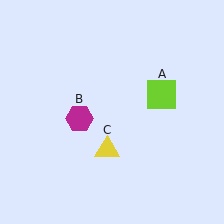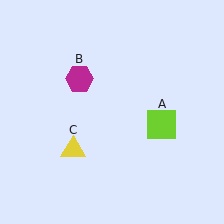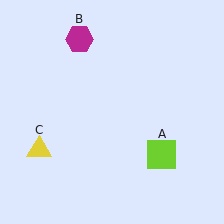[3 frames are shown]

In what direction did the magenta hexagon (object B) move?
The magenta hexagon (object B) moved up.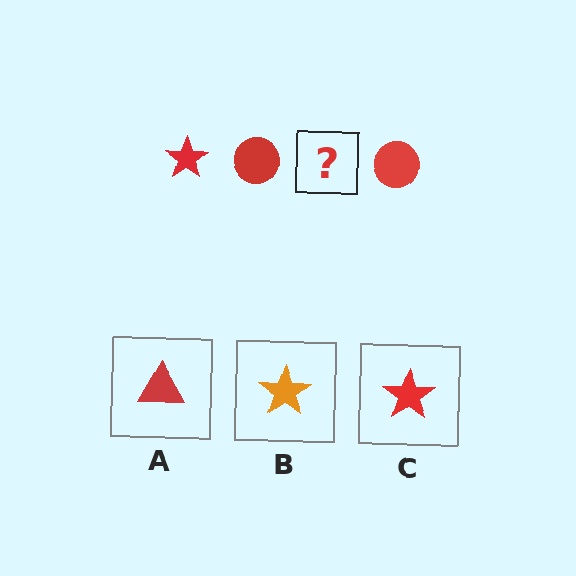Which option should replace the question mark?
Option C.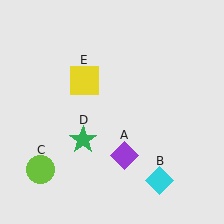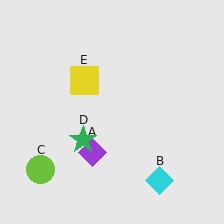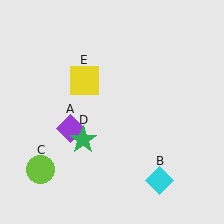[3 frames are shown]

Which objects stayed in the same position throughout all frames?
Cyan diamond (object B) and lime circle (object C) and green star (object D) and yellow square (object E) remained stationary.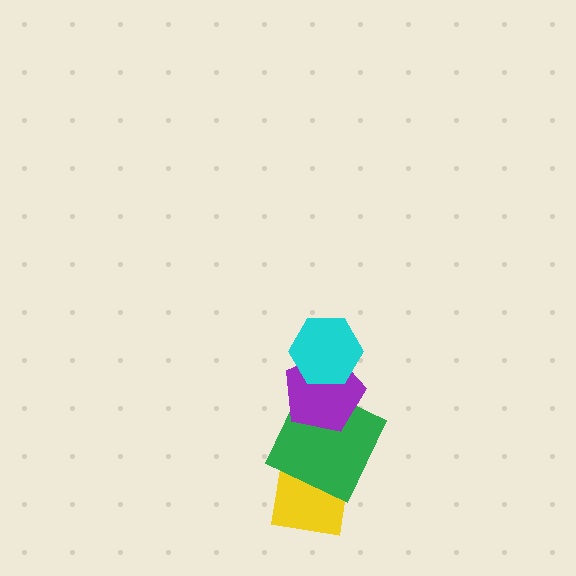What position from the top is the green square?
The green square is 3rd from the top.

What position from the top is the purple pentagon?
The purple pentagon is 2nd from the top.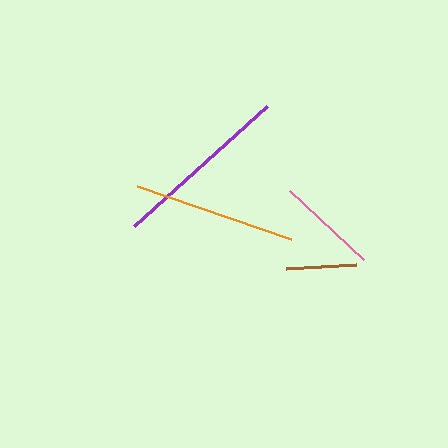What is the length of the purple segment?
The purple segment is approximately 178 pixels long.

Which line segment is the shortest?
The brown line is the shortest at approximately 70 pixels.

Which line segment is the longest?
The purple line is the longest at approximately 178 pixels.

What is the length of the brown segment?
The brown segment is approximately 70 pixels long.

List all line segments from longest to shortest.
From longest to shortest: purple, orange, pink, brown.